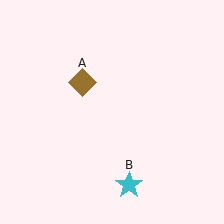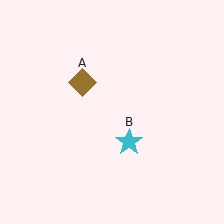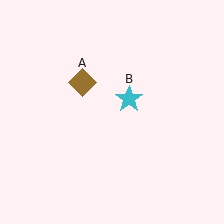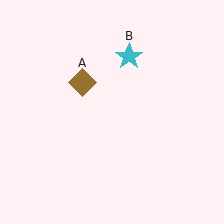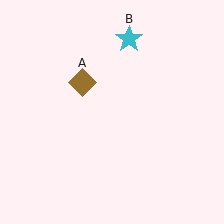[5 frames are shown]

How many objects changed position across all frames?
1 object changed position: cyan star (object B).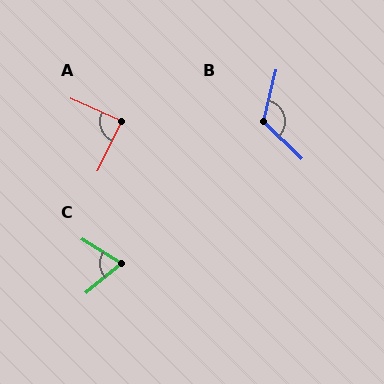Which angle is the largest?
B, at approximately 121 degrees.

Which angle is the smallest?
C, at approximately 71 degrees.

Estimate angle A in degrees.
Approximately 88 degrees.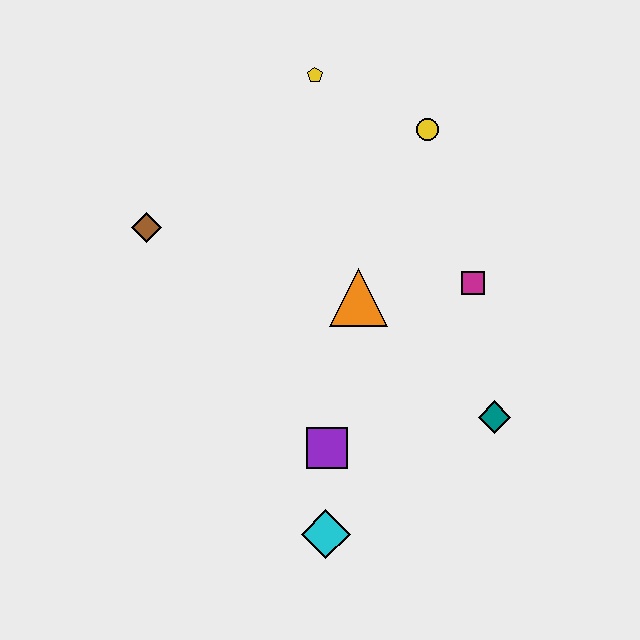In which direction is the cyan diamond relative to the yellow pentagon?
The cyan diamond is below the yellow pentagon.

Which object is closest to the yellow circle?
The yellow pentagon is closest to the yellow circle.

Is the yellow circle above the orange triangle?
Yes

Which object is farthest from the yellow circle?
The cyan diamond is farthest from the yellow circle.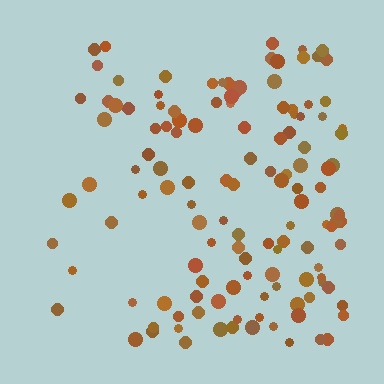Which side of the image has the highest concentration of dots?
The right.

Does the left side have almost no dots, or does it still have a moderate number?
Still a moderate number, just noticeably fewer than the right.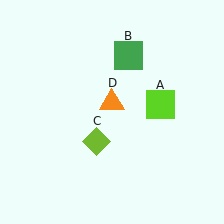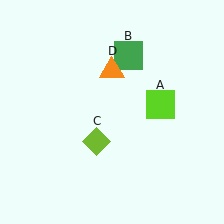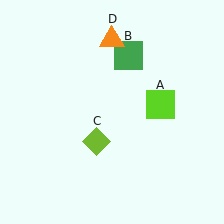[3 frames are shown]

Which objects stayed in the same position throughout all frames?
Lime square (object A) and green square (object B) and lime diamond (object C) remained stationary.